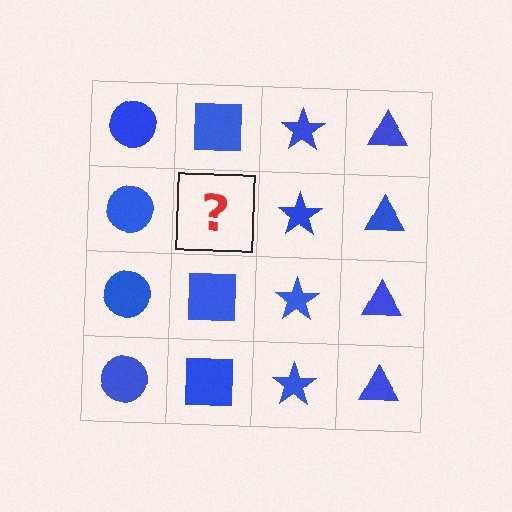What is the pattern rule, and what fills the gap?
The rule is that each column has a consistent shape. The gap should be filled with a blue square.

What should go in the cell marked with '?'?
The missing cell should contain a blue square.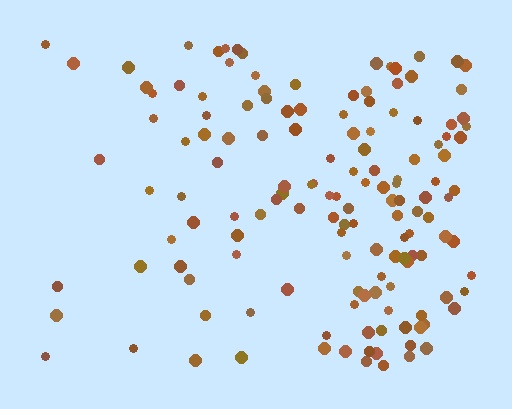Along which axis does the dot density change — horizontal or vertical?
Horizontal.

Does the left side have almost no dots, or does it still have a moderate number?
Still a moderate number, just noticeably fewer than the right.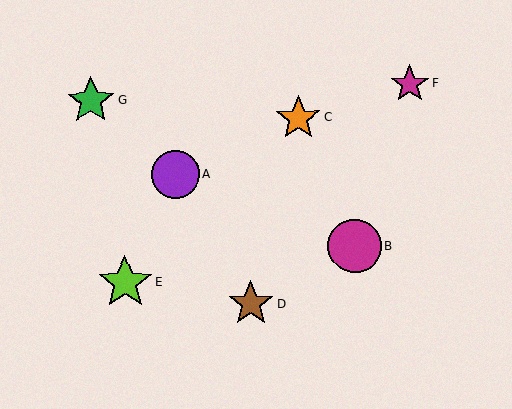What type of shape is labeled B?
Shape B is a magenta circle.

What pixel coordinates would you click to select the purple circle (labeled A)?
Click at (175, 174) to select the purple circle A.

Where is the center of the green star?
The center of the green star is at (91, 101).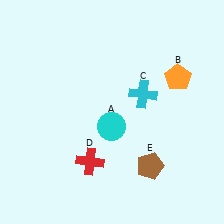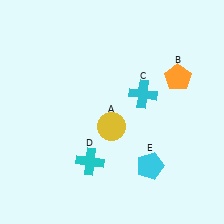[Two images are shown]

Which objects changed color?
A changed from cyan to yellow. D changed from red to cyan. E changed from brown to cyan.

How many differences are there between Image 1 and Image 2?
There are 3 differences between the two images.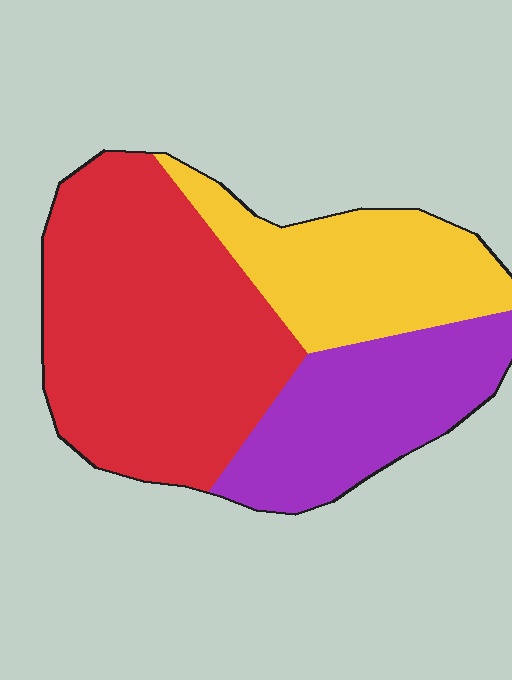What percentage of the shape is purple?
Purple covers 26% of the shape.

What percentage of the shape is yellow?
Yellow covers around 25% of the shape.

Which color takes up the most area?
Red, at roughly 50%.